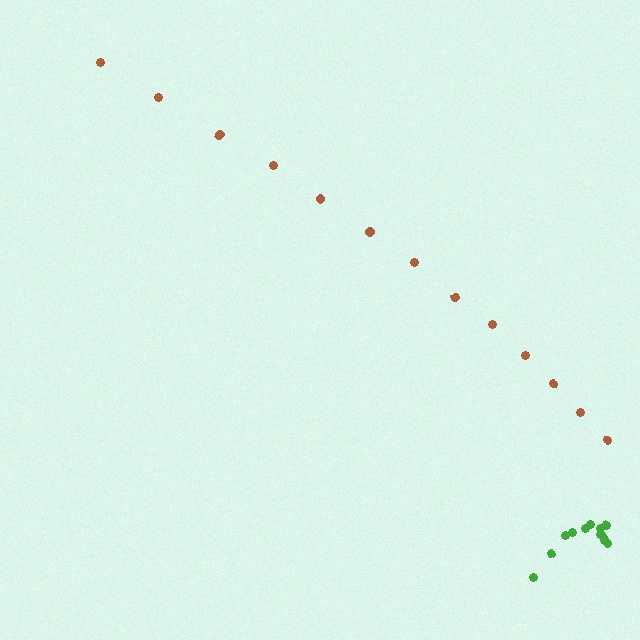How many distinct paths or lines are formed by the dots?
There are 2 distinct paths.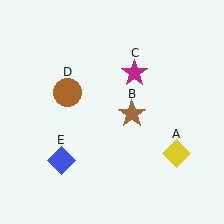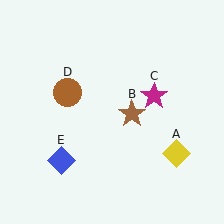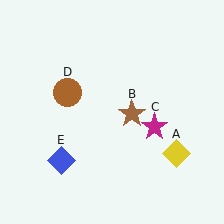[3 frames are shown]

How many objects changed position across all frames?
1 object changed position: magenta star (object C).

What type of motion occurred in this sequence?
The magenta star (object C) rotated clockwise around the center of the scene.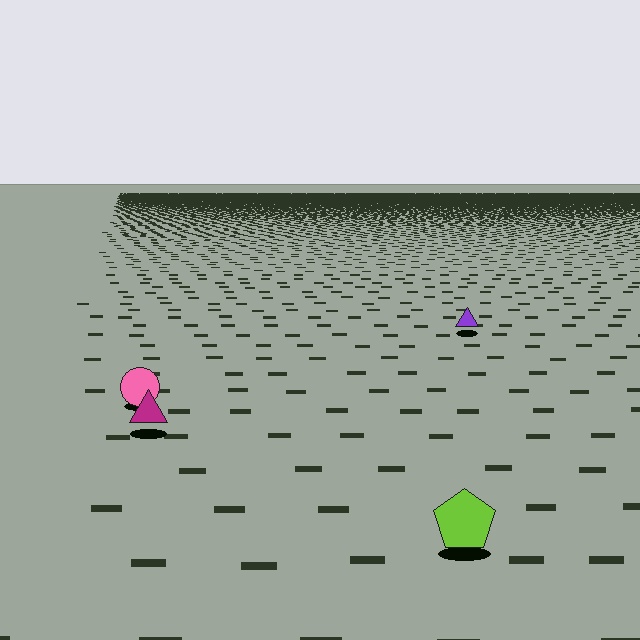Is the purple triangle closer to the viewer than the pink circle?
No. The pink circle is closer — you can tell from the texture gradient: the ground texture is coarser near it.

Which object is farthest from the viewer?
The purple triangle is farthest from the viewer. It appears smaller and the ground texture around it is denser.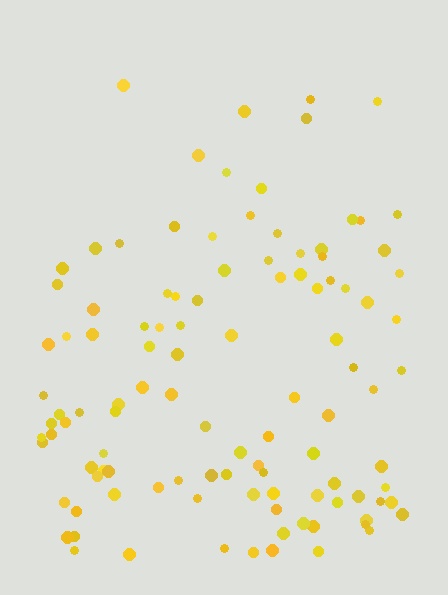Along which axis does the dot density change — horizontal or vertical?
Vertical.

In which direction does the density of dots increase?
From top to bottom, with the bottom side densest.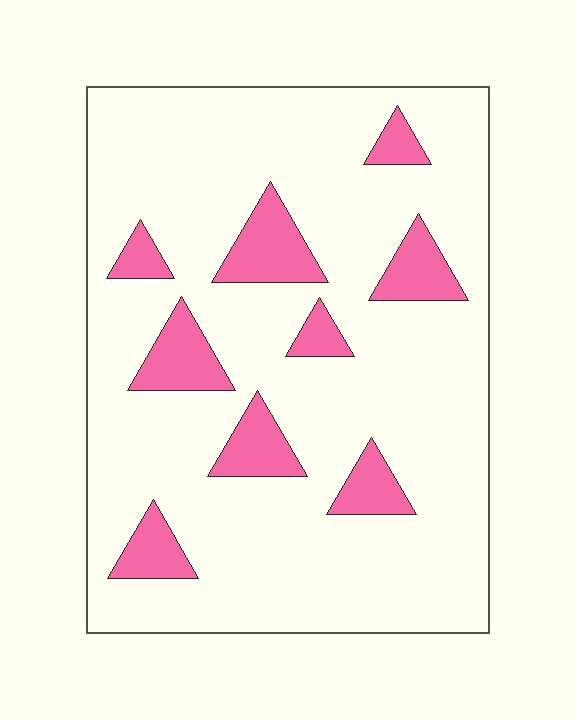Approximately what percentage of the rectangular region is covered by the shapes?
Approximately 15%.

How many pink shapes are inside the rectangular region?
9.